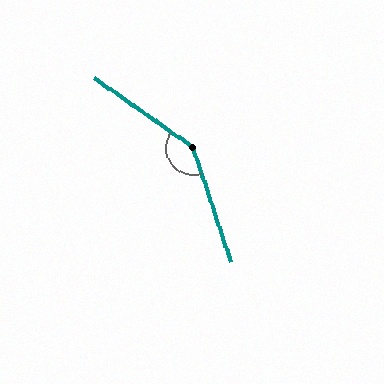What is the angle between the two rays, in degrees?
Approximately 144 degrees.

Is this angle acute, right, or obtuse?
It is obtuse.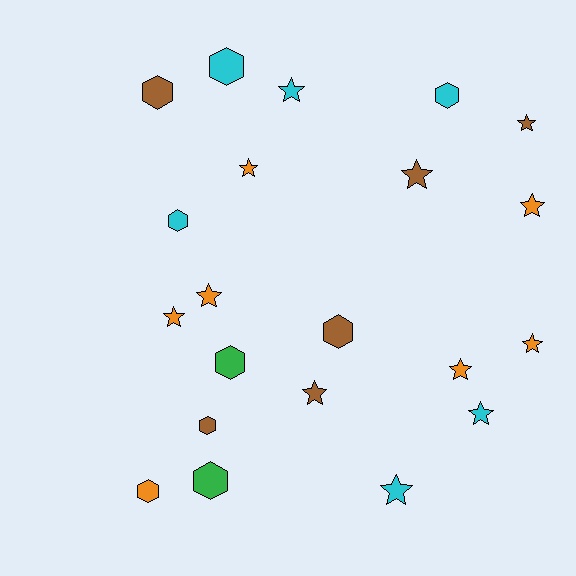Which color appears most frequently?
Orange, with 7 objects.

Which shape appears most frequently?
Star, with 12 objects.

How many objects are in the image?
There are 21 objects.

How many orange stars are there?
There are 6 orange stars.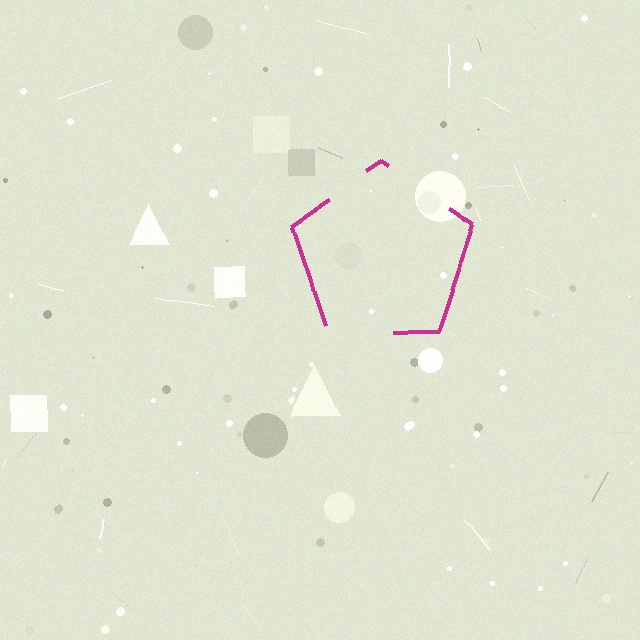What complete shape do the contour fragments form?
The contour fragments form a pentagon.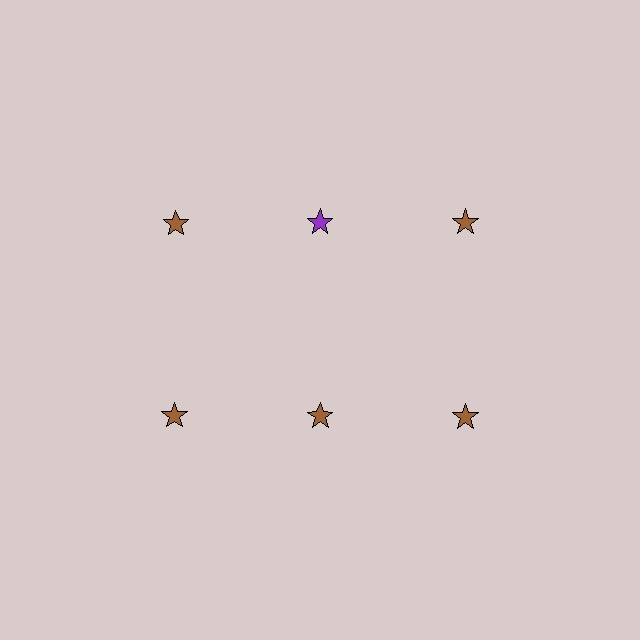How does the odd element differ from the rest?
It has a different color: purple instead of brown.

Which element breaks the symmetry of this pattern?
The purple star in the top row, second from left column breaks the symmetry. All other shapes are brown stars.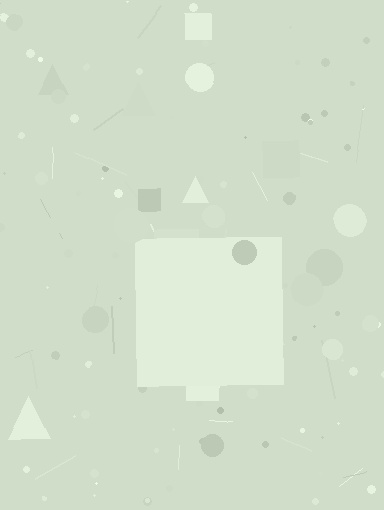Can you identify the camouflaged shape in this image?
The camouflaged shape is a square.